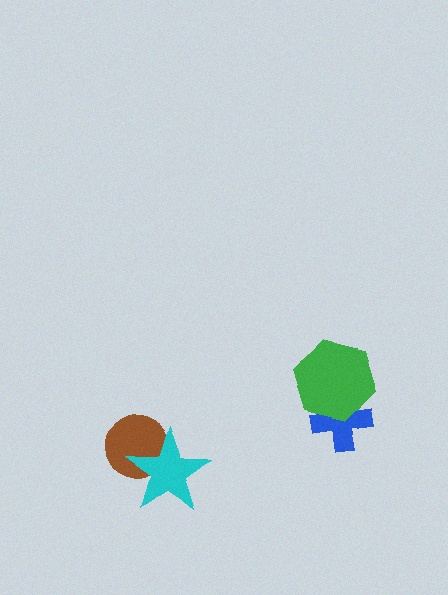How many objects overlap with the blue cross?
1 object overlaps with the blue cross.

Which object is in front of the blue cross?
The green hexagon is in front of the blue cross.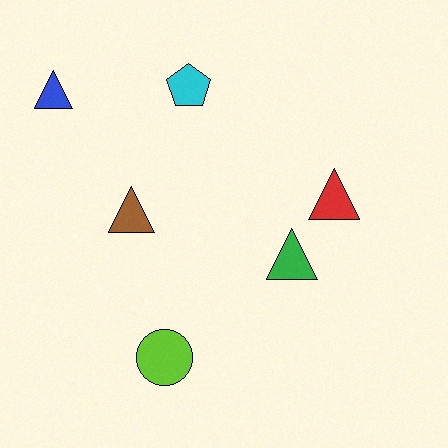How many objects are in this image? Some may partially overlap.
There are 6 objects.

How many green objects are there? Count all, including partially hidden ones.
There is 1 green object.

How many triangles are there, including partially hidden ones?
There are 4 triangles.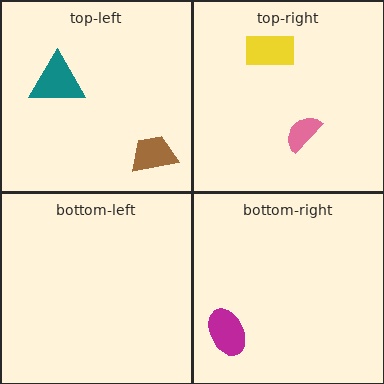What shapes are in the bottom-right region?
The magenta ellipse.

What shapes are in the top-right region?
The yellow rectangle, the pink semicircle.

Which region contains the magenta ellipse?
The bottom-right region.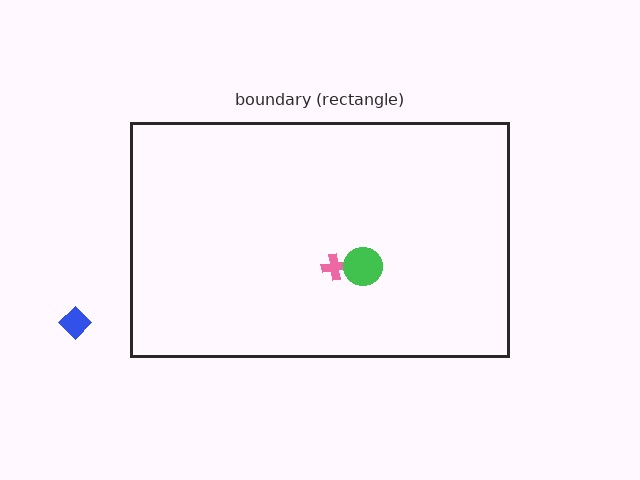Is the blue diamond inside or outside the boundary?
Outside.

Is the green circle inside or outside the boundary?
Inside.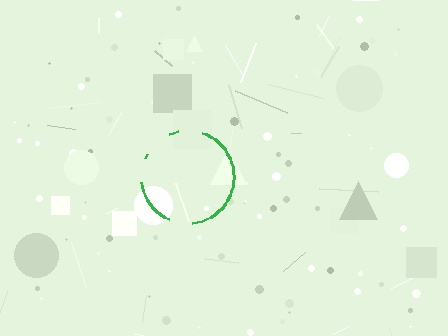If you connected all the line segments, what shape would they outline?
They would outline a circle.